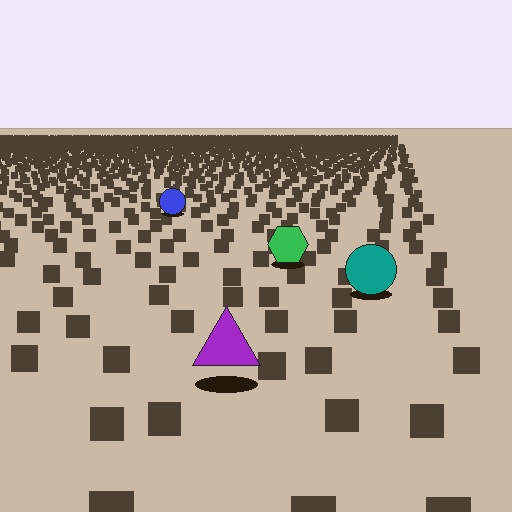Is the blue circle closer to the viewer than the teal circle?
No. The teal circle is closer — you can tell from the texture gradient: the ground texture is coarser near it.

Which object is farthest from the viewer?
The blue circle is farthest from the viewer. It appears smaller and the ground texture around it is denser.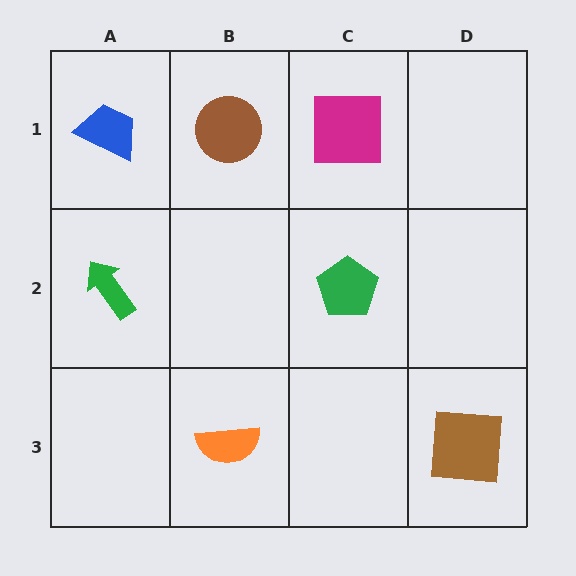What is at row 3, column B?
An orange semicircle.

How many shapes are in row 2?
2 shapes.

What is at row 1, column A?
A blue trapezoid.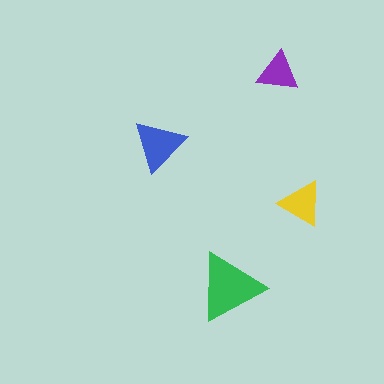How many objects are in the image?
There are 4 objects in the image.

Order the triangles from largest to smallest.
the green one, the blue one, the yellow one, the purple one.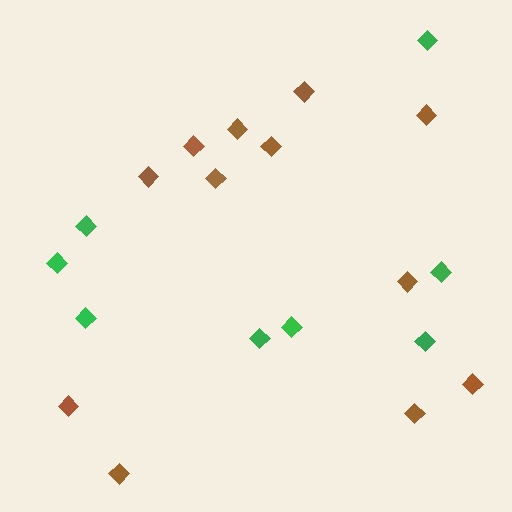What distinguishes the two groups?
There are 2 groups: one group of green diamonds (8) and one group of brown diamonds (12).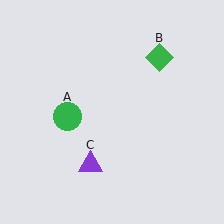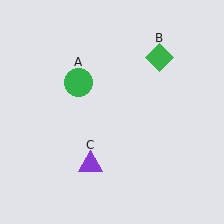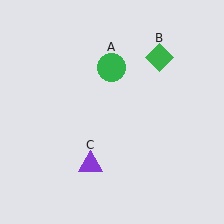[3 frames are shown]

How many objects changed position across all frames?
1 object changed position: green circle (object A).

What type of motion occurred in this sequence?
The green circle (object A) rotated clockwise around the center of the scene.